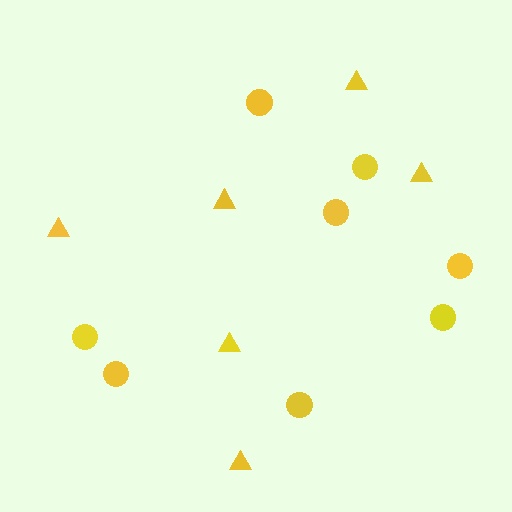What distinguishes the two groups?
There are 2 groups: one group of circles (8) and one group of triangles (6).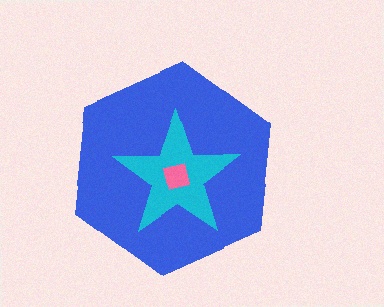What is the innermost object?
The pink square.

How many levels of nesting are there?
3.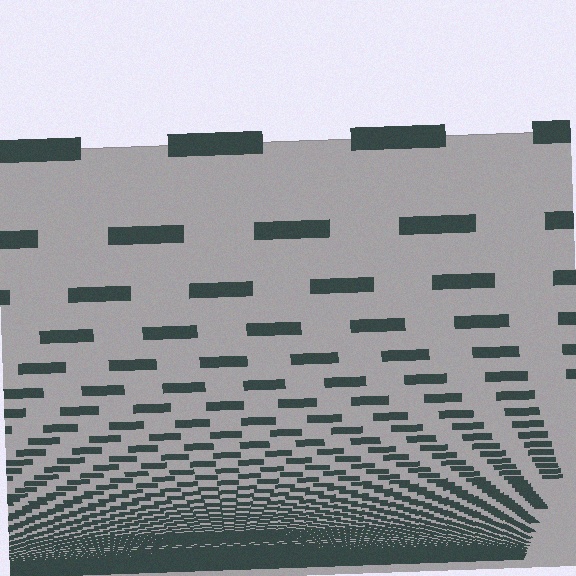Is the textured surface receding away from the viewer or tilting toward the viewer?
The surface appears to tilt toward the viewer. Texture elements get larger and sparser toward the top.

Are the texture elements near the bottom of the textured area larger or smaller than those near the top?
Smaller. The gradient is inverted — elements near the bottom are smaller and denser.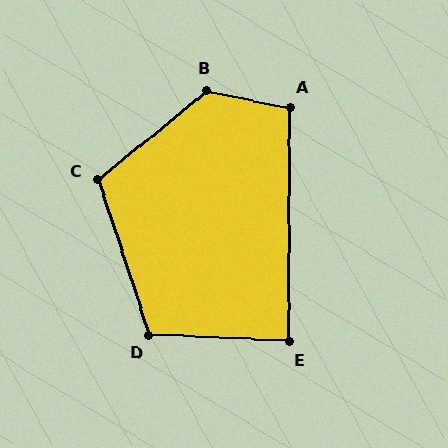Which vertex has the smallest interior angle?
E, at approximately 88 degrees.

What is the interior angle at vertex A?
Approximately 101 degrees (obtuse).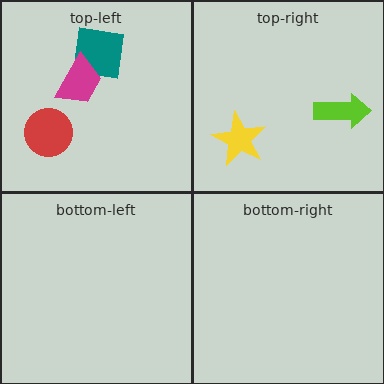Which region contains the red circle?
The top-left region.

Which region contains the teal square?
The top-left region.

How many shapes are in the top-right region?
2.